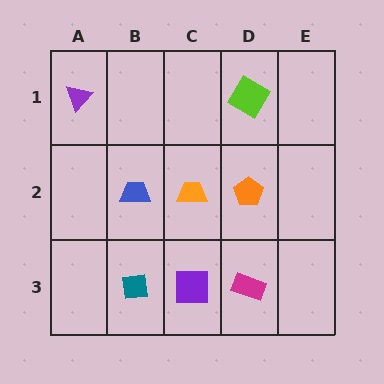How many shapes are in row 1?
2 shapes.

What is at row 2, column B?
A blue trapezoid.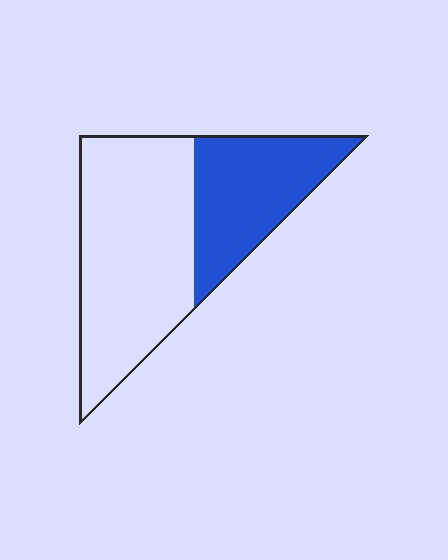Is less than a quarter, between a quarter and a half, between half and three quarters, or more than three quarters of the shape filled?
Between a quarter and a half.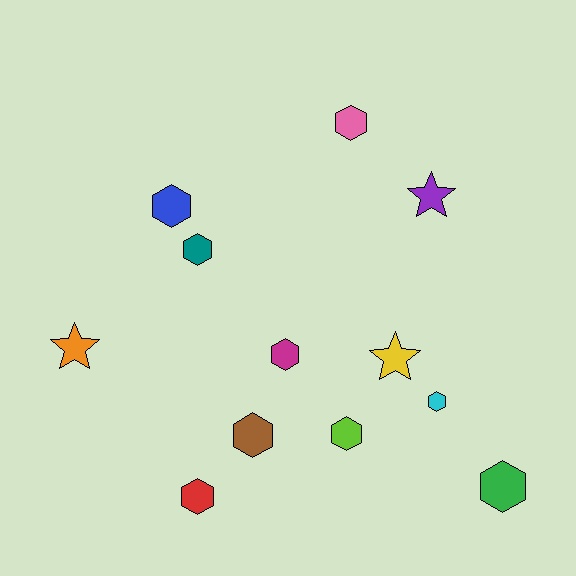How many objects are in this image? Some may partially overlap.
There are 12 objects.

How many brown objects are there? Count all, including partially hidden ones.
There is 1 brown object.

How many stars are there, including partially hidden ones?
There are 3 stars.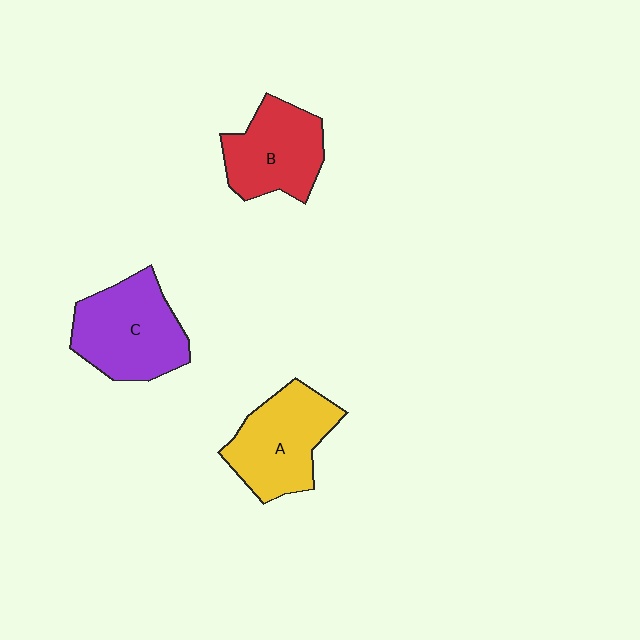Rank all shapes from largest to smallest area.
From largest to smallest: C (purple), A (yellow), B (red).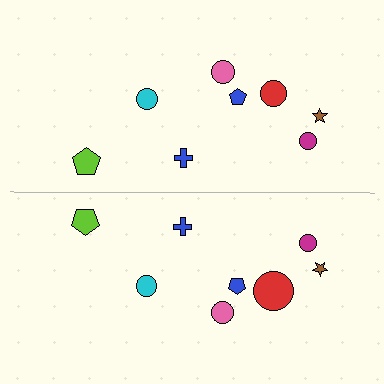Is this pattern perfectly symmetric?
No, the pattern is not perfectly symmetric. The red circle on the bottom side has a different size than its mirror counterpart.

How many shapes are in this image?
There are 16 shapes in this image.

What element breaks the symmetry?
The red circle on the bottom side has a different size than its mirror counterpart.